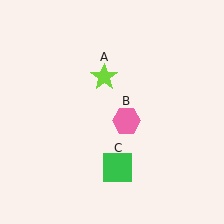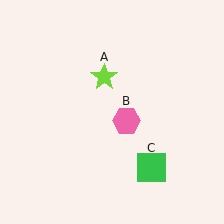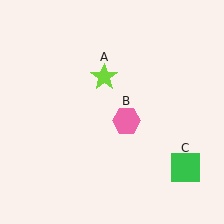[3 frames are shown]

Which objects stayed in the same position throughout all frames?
Lime star (object A) and pink hexagon (object B) remained stationary.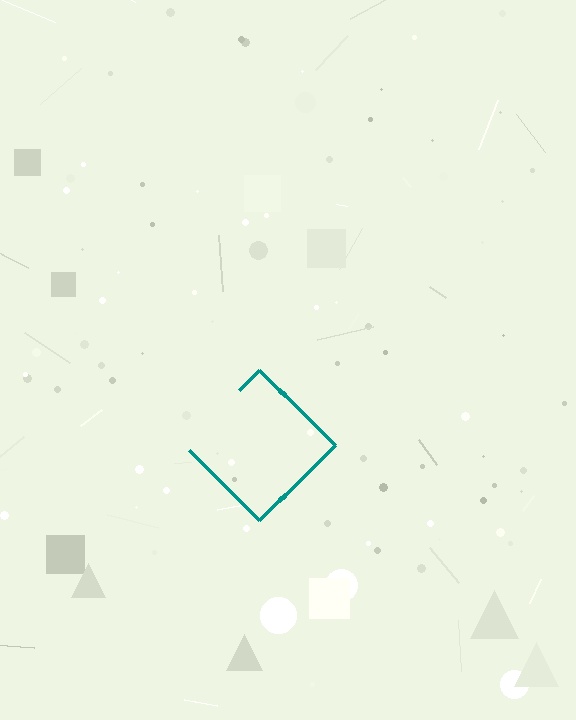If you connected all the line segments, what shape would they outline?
They would outline a diamond.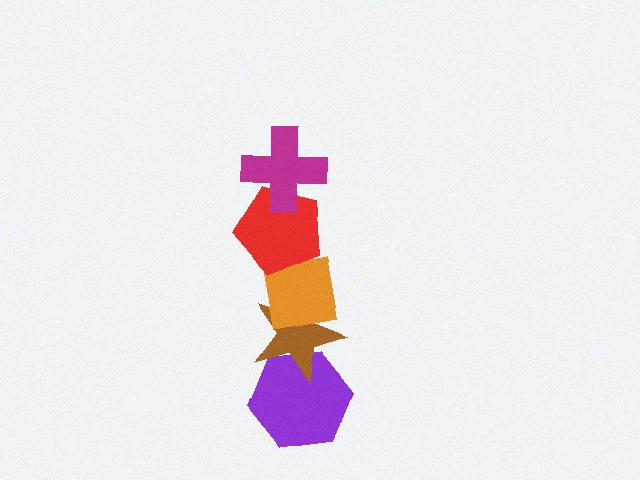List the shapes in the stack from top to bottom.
From top to bottom: the magenta cross, the red pentagon, the orange square, the brown star, the purple hexagon.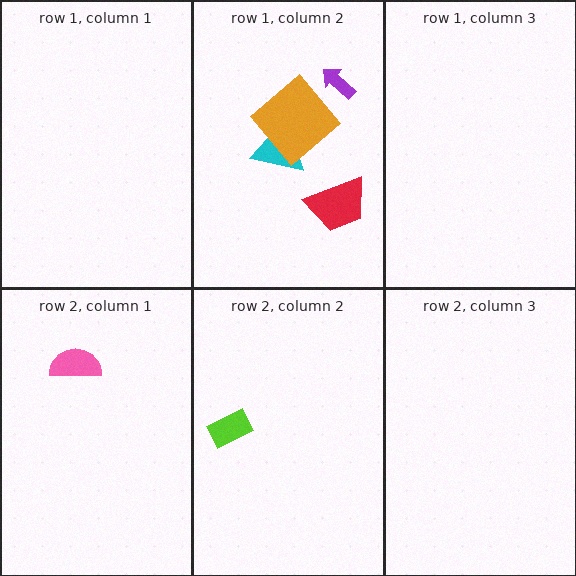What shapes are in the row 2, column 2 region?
The lime rectangle.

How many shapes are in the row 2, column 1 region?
1.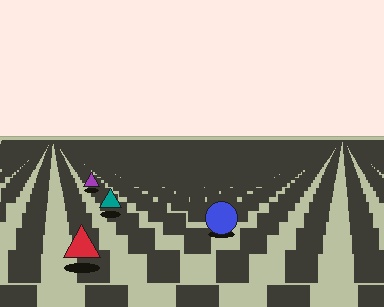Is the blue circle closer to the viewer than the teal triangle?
Yes. The blue circle is closer — you can tell from the texture gradient: the ground texture is coarser near it.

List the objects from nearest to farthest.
From nearest to farthest: the red triangle, the blue circle, the teal triangle, the purple triangle.